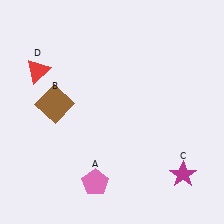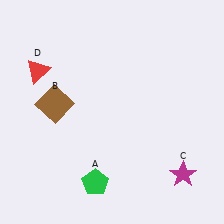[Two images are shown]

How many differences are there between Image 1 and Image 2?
There is 1 difference between the two images.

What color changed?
The pentagon (A) changed from pink in Image 1 to green in Image 2.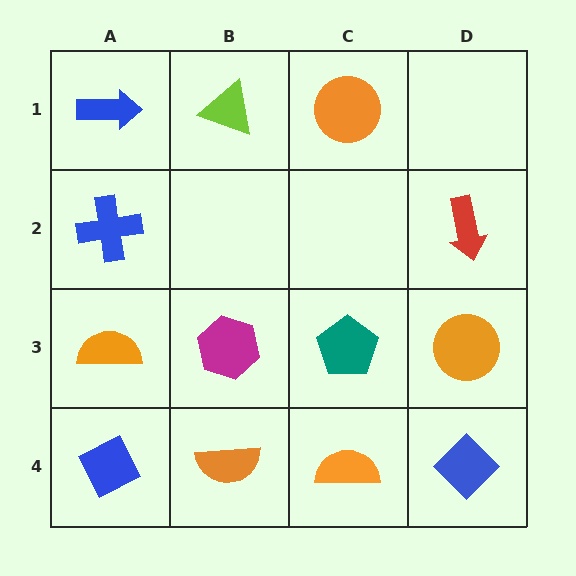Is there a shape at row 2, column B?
No, that cell is empty.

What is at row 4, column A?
A blue diamond.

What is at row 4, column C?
An orange semicircle.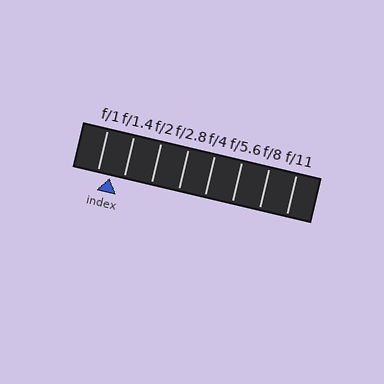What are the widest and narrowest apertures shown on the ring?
The widest aperture shown is f/1 and the narrowest is f/11.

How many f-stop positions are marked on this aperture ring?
There are 8 f-stop positions marked.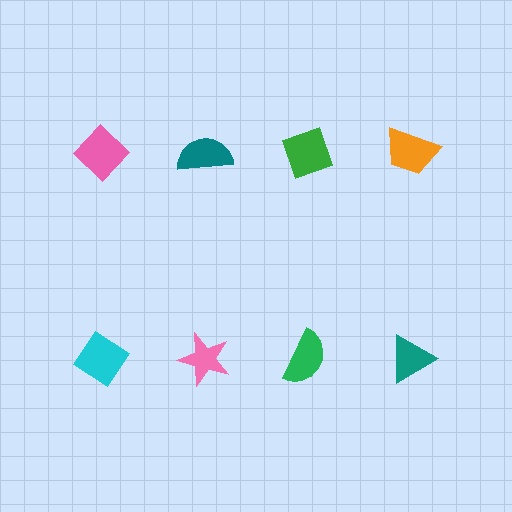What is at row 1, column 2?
A teal semicircle.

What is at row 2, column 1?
A cyan diamond.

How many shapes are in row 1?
4 shapes.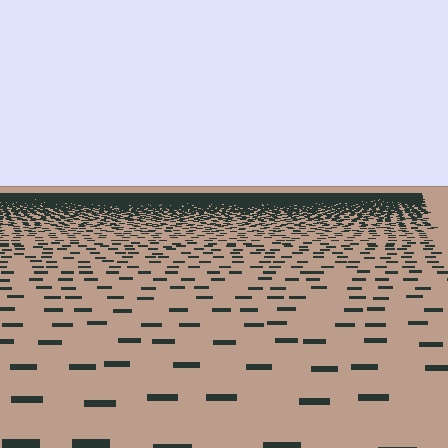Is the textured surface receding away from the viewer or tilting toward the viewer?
The surface is receding away from the viewer. Texture elements get smaller and denser toward the top.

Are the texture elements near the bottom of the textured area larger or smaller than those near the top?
Larger. Near the bottom, elements are closer to the viewer and appear at a bigger on-screen size.